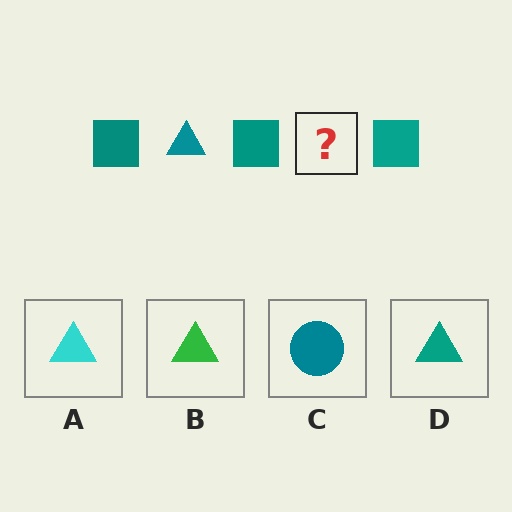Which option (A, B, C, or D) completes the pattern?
D.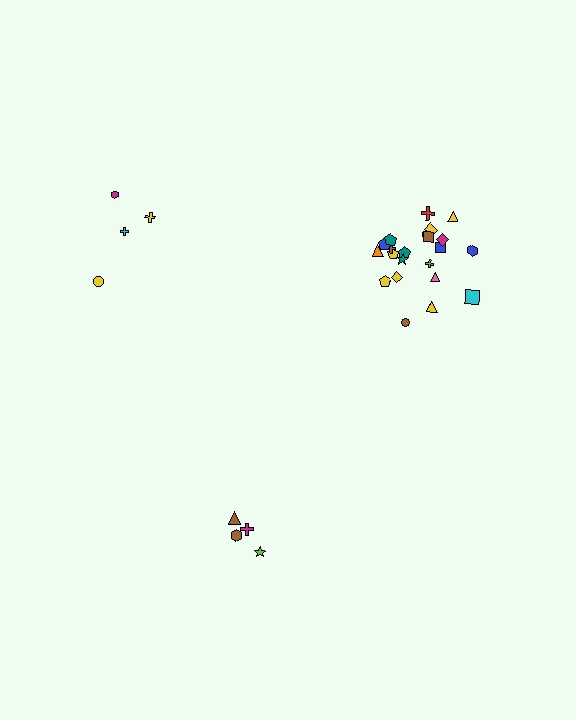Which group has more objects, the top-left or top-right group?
The top-right group.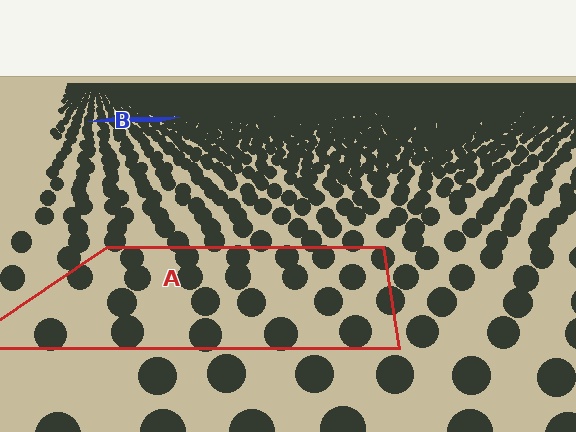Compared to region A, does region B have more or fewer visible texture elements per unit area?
Region B has more texture elements per unit area — they are packed more densely because it is farther away.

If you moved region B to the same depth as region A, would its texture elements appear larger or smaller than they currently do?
They would appear larger. At a closer depth, the same texture elements are projected at a bigger on-screen size.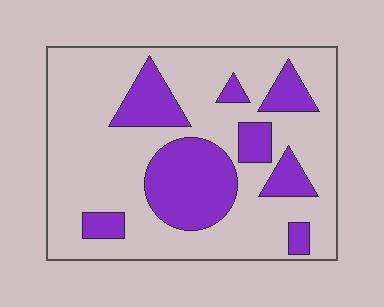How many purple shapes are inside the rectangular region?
8.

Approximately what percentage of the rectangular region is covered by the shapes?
Approximately 25%.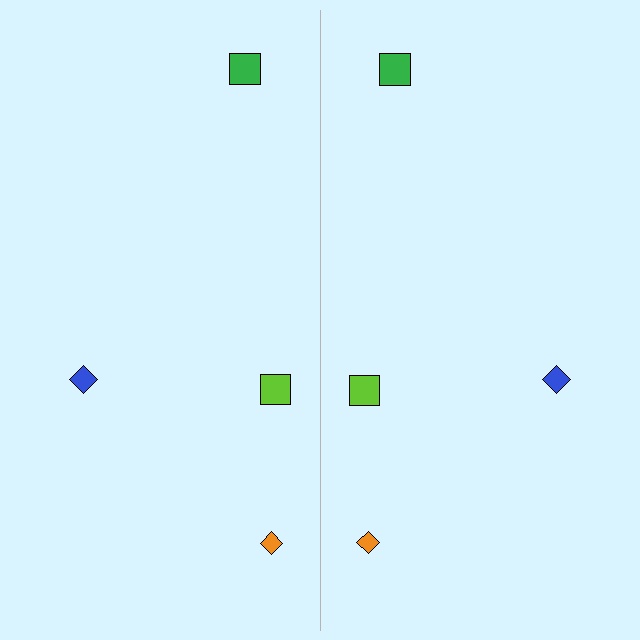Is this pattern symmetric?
Yes, this pattern has bilateral (reflection) symmetry.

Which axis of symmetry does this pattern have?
The pattern has a vertical axis of symmetry running through the center of the image.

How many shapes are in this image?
There are 8 shapes in this image.